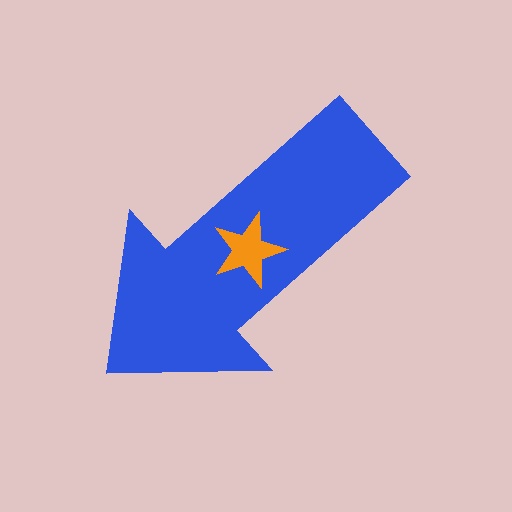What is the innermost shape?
The orange star.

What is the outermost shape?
The blue arrow.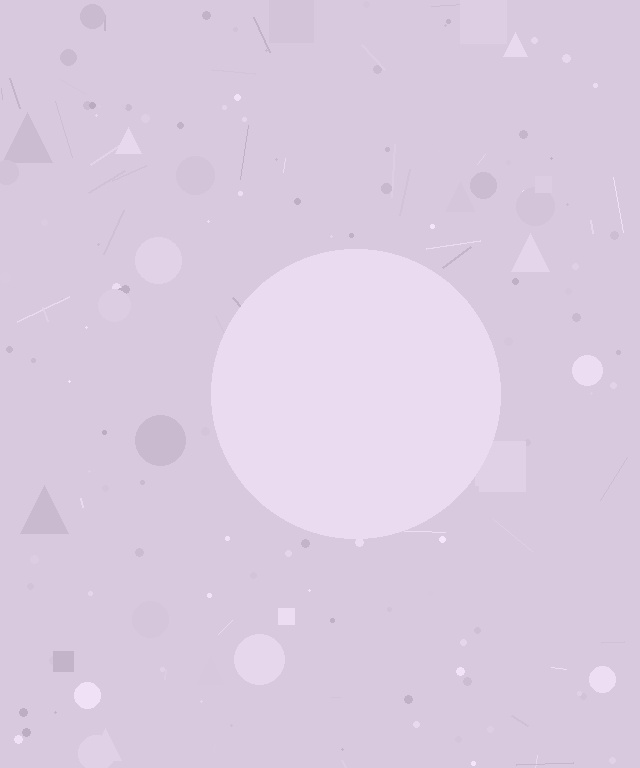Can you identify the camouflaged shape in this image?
The camouflaged shape is a circle.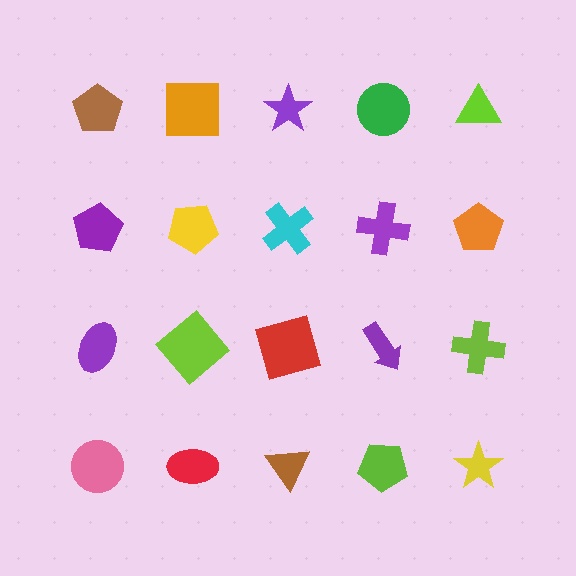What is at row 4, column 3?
A brown triangle.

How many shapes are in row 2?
5 shapes.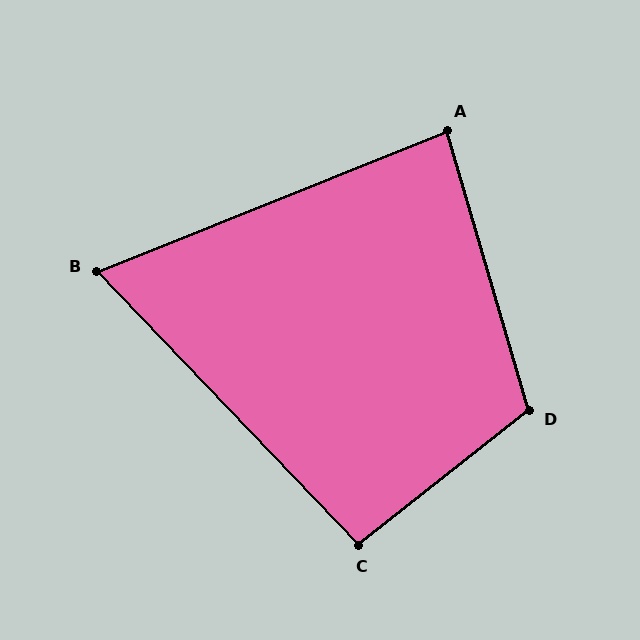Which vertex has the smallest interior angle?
B, at approximately 68 degrees.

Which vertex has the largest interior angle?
D, at approximately 112 degrees.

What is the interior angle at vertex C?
Approximately 96 degrees (obtuse).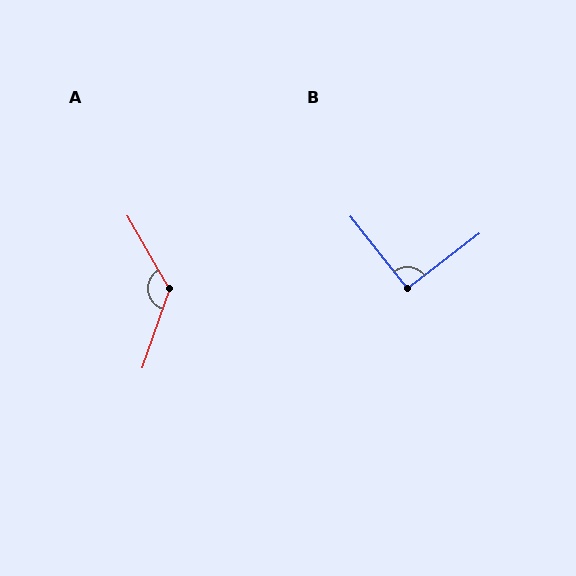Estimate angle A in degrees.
Approximately 131 degrees.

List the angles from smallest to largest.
B (91°), A (131°).